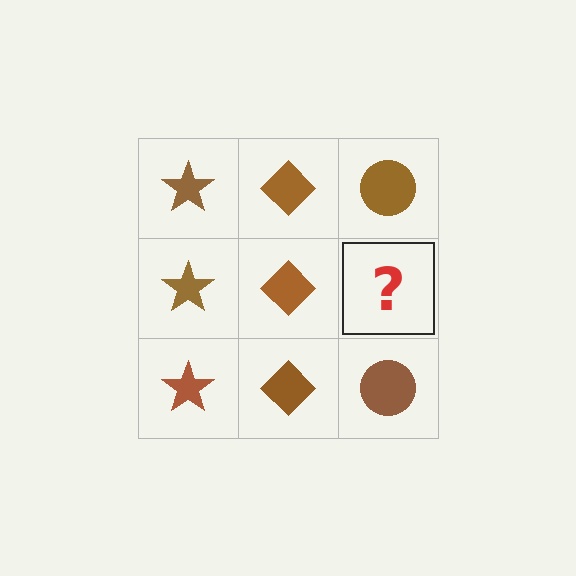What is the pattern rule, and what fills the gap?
The rule is that each column has a consistent shape. The gap should be filled with a brown circle.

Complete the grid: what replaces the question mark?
The question mark should be replaced with a brown circle.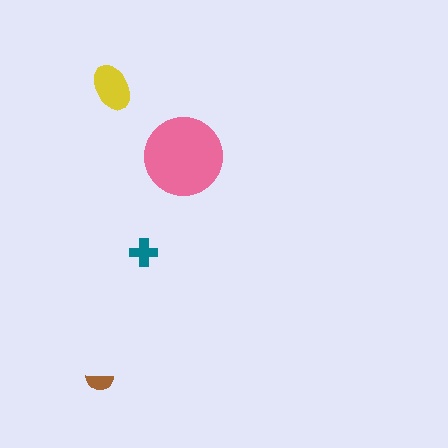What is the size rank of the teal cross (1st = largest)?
3rd.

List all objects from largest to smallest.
The pink circle, the yellow ellipse, the teal cross, the brown semicircle.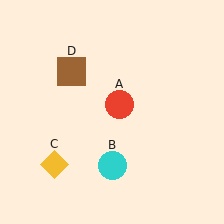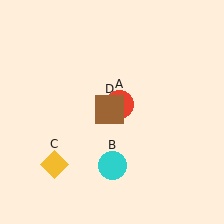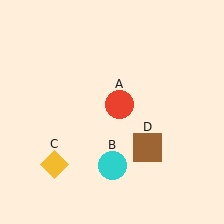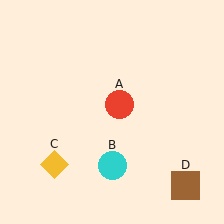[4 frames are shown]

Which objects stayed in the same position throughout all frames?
Red circle (object A) and cyan circle (object B) and yellow diamond (object C) remained stationary.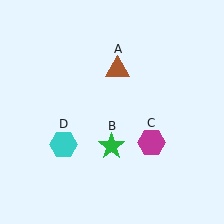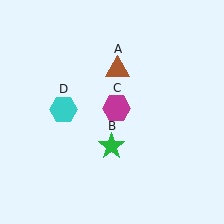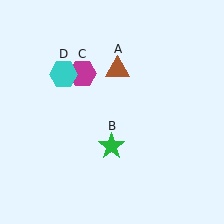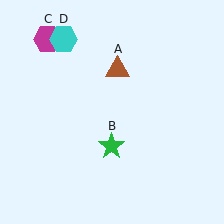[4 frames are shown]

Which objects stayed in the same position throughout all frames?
Brown triangle (object A) and green star (object B) remained stationary.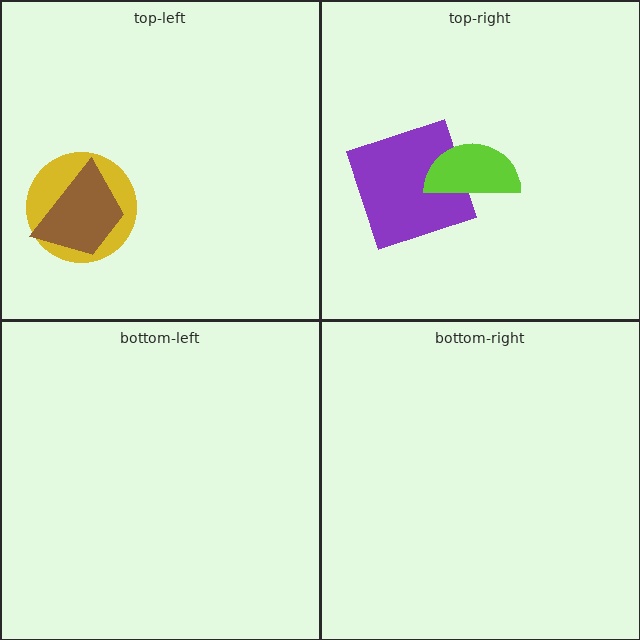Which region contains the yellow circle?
The top-left region.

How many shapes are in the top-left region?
2.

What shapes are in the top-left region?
The yellow circle, the brown trapezoid.